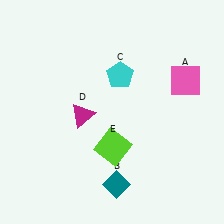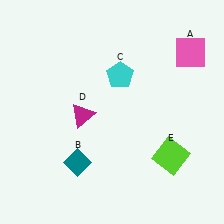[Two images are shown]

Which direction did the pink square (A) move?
The pink square (A) moved up.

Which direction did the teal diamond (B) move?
The teal diamond (B) moved left.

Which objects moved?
The objects that moved are: the pink square (A), the teal diamond (B), the lime square (E).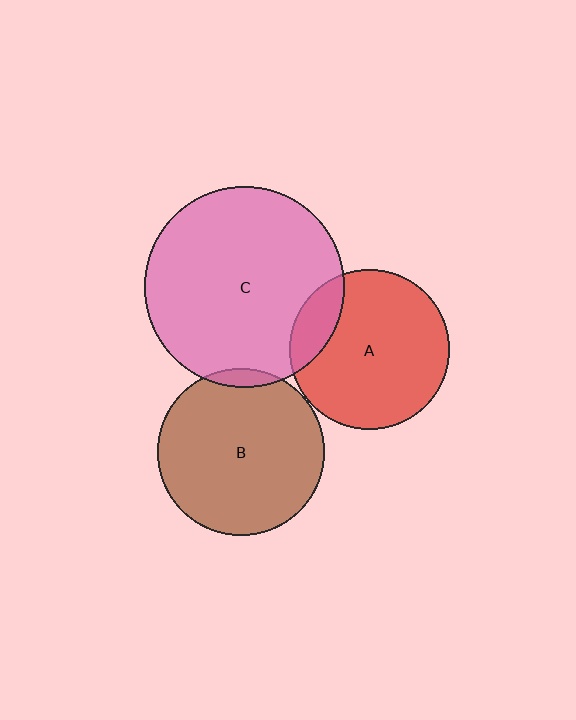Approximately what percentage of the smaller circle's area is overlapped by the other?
Approximately 15%.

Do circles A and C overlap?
Yes.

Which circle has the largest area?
Circle C (pink).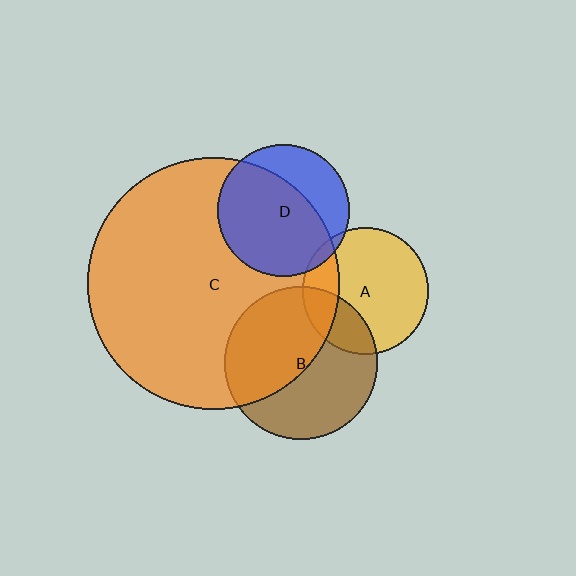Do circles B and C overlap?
Yes.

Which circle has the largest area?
Circle C (orange).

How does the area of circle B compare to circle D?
Approximately 1.3 times.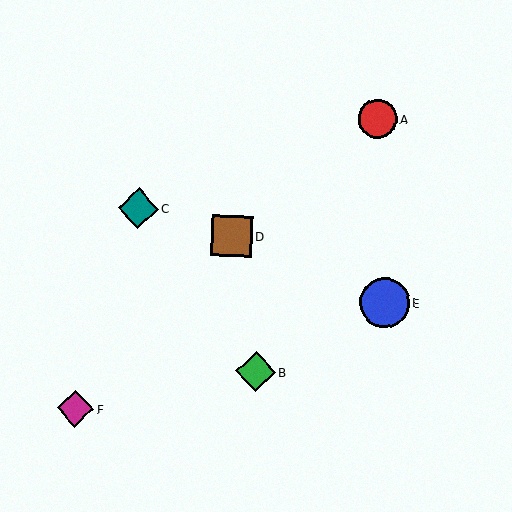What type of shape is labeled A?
Shape A is a red circle.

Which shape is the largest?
The blue circle (labeled E) is the largest.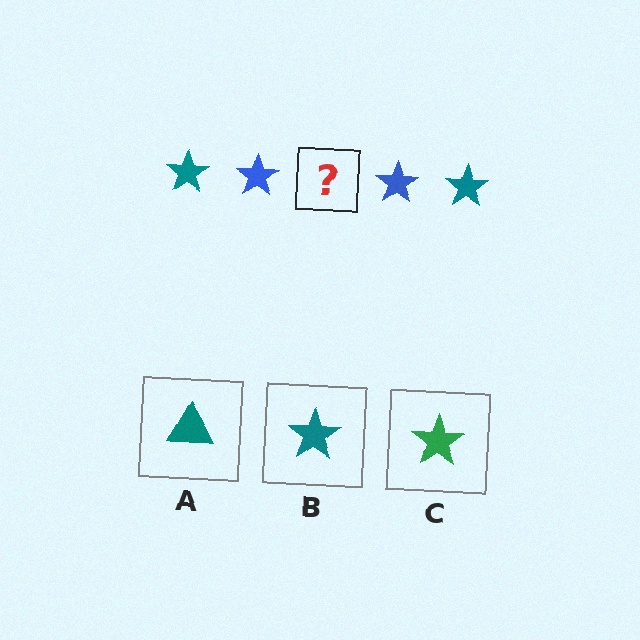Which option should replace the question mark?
Option B.